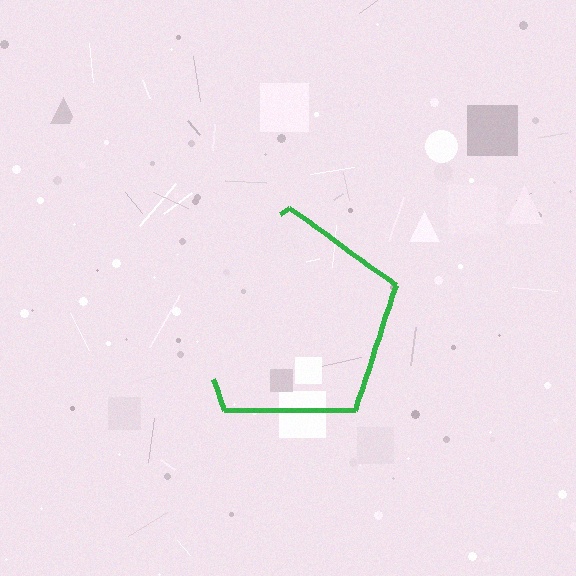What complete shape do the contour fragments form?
The contour fragments form a pentagon.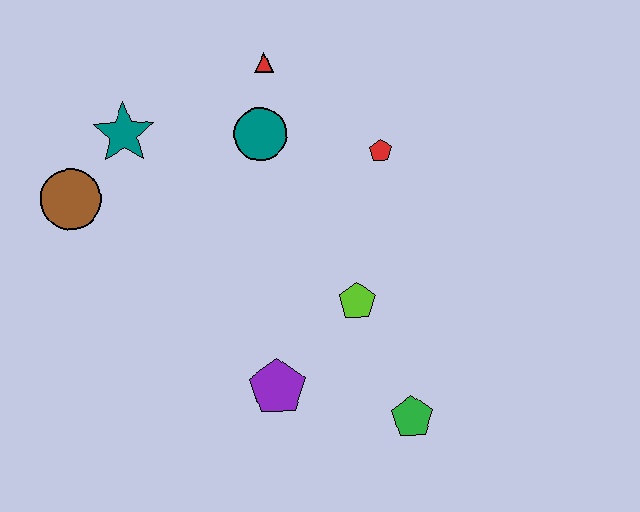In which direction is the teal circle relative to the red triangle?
The teal circle is below the red triangle.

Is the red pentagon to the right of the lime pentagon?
Yes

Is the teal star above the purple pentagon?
Yes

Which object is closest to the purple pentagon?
The lime pentagon is closest to the purple pentagon.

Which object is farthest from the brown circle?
The green pentagon is farthest from the brown circle.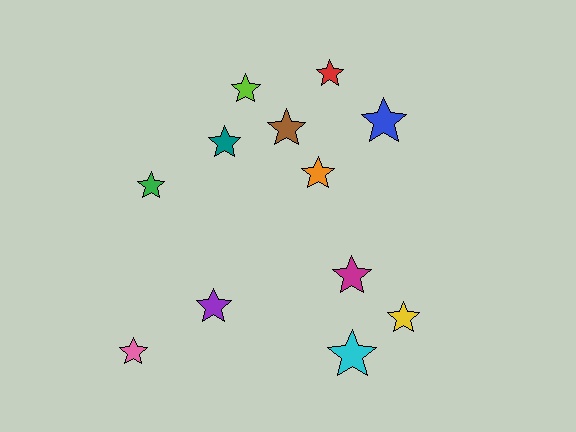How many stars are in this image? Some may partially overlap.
There are 12 stars.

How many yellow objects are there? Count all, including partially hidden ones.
There is 1 yellow object.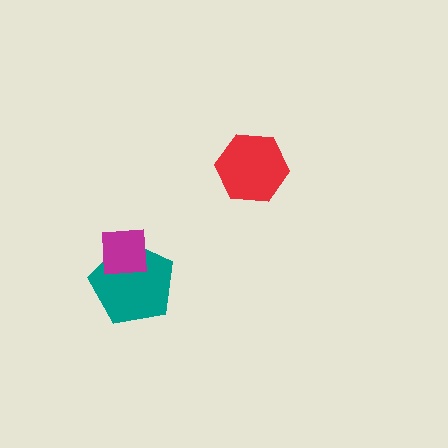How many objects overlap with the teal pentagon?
1 object overlaps with the teal pentagon.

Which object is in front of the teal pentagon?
The magenta square is in front of the teal pentagon.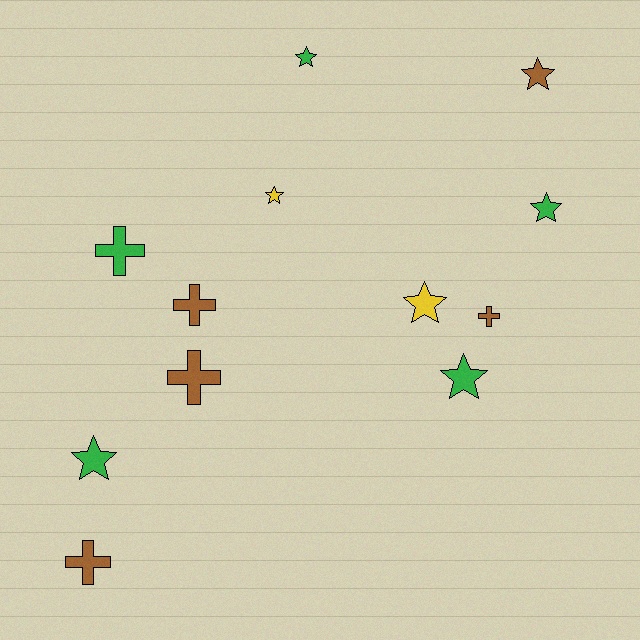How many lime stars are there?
There are no lime stars.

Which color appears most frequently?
Green, with 5 objects.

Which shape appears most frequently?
Star, with 7 objects.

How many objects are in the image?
There are 12 objects.